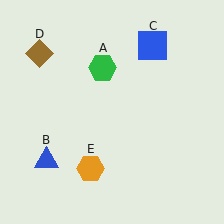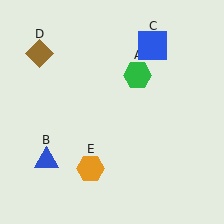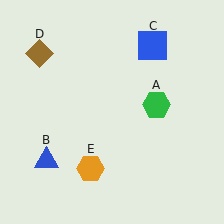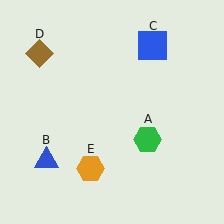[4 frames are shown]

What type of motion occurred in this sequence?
The green hexagon (object A) rotated clockwise around the center of the scene.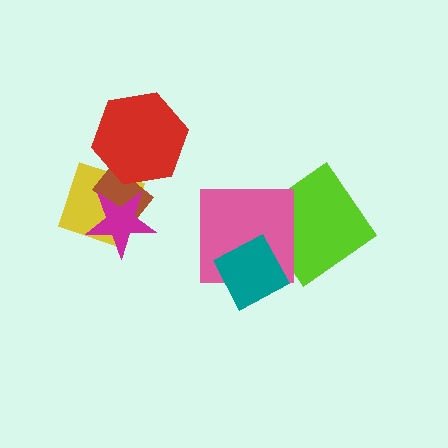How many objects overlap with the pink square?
2 objects overlap with the pink square.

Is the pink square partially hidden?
Yes, it is partially covered by another shape.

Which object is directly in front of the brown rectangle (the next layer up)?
The magenta star is directly in front of the brown rectangle.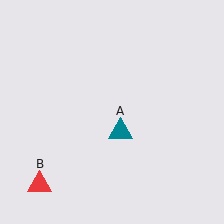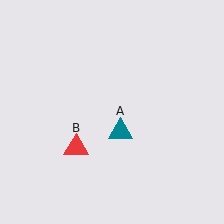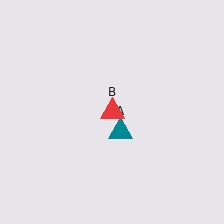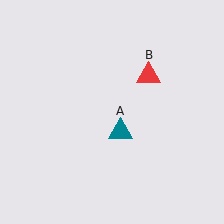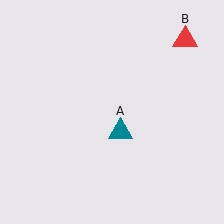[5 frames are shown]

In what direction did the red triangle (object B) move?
The red triangle (object B) moved up and to the right.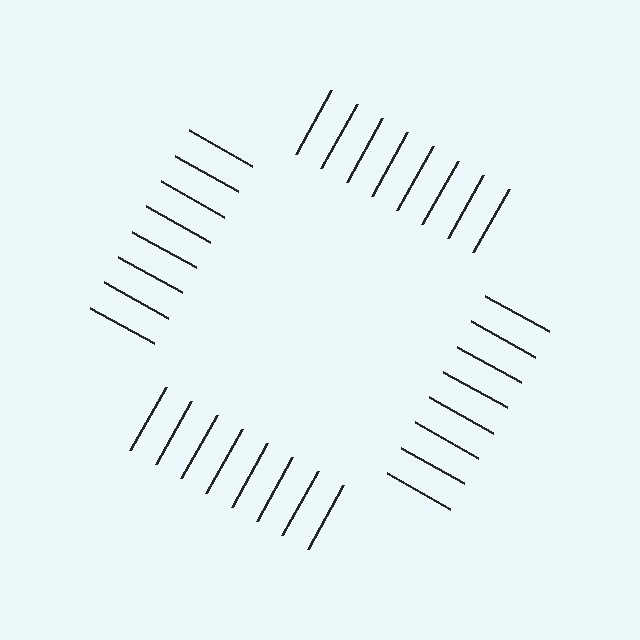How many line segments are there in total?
32 — 8 along each of the 4 edges.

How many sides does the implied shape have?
4 sides — the line-ends trace a square.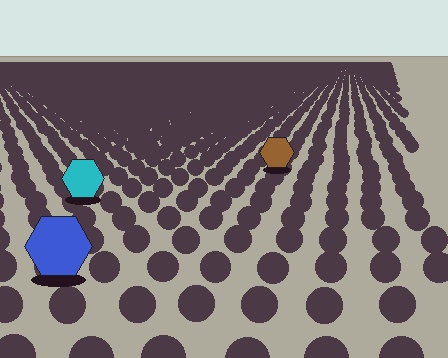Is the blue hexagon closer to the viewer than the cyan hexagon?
Yes. The blue hexagon is closer — you can tell from the texture gradient: the ground texture is coarser near it.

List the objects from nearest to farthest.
From nearest to farthest: the blue hexagon, the cyan hexagon, the brown hexagon.